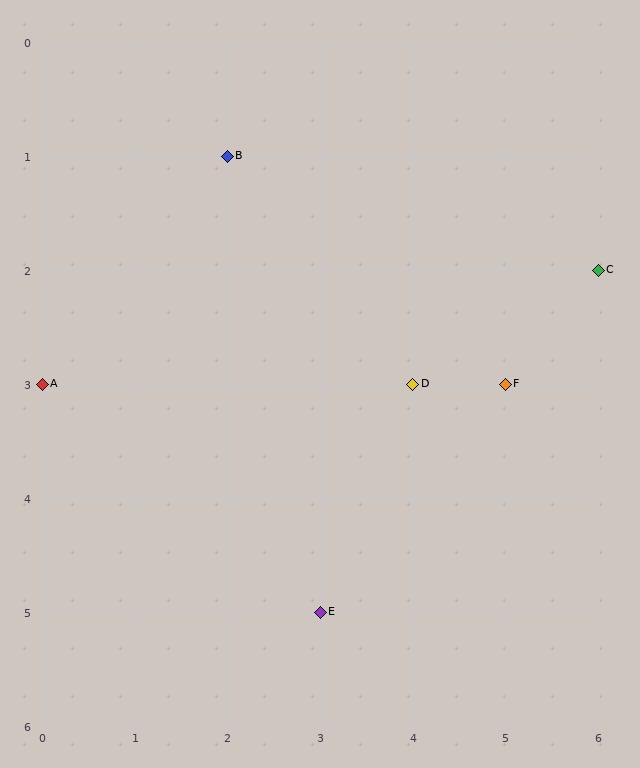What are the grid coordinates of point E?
Point E is at grid coordinates (3, 5).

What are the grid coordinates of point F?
Point F is at grid coordinates (5, 3).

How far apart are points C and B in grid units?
Points C and B are 4 columns and 1 row apart (about 4.1 grid units diagonally).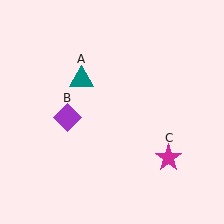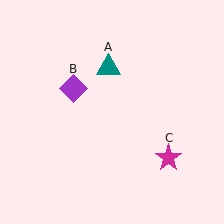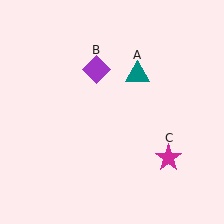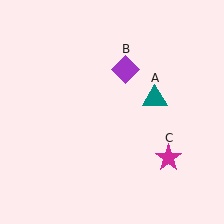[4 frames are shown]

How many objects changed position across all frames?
2 objects changed position: teal triangle (object A), purple diamond (object B).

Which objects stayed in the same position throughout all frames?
Magenta star (object C) remained stationary.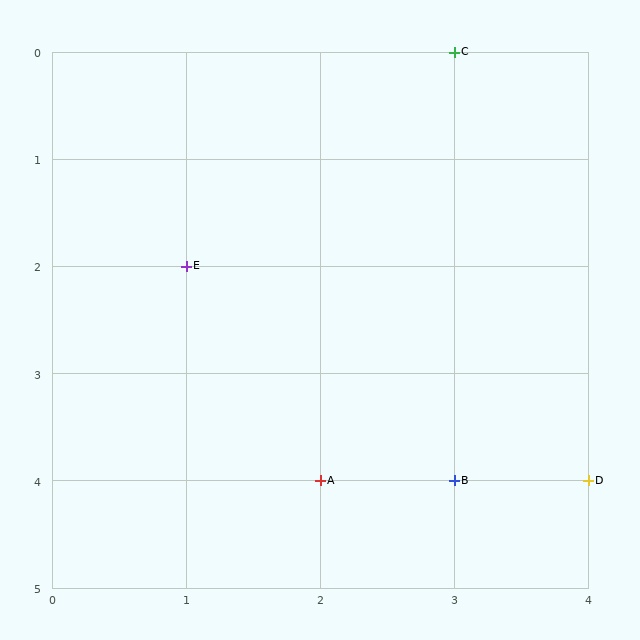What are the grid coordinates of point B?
Point B is at grid coordinates (3, 4).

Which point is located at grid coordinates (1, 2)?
Point E is at (1, 2).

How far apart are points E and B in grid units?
Points E and B are 2 columns and 2 rows apart (about 2.8 grid units diagonally).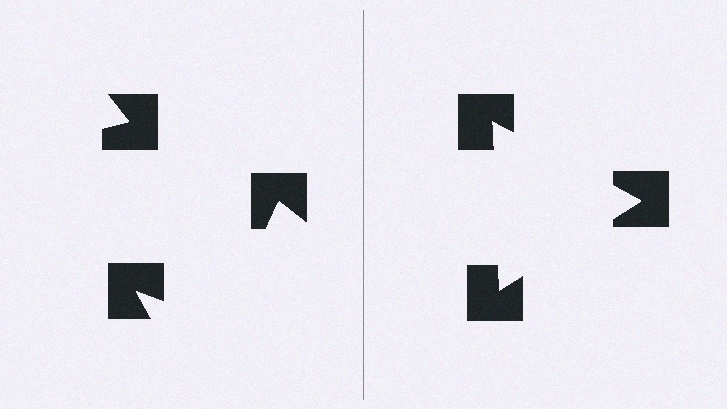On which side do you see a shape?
An illusory triangle appears on the right side. On the left side the wedge cuts are rotated, so no coherent shape forms.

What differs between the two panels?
The notched squares are positioned identically on both sides; only the wedge orientations differ. On the right they align to a triangle; on the left they are misaligned.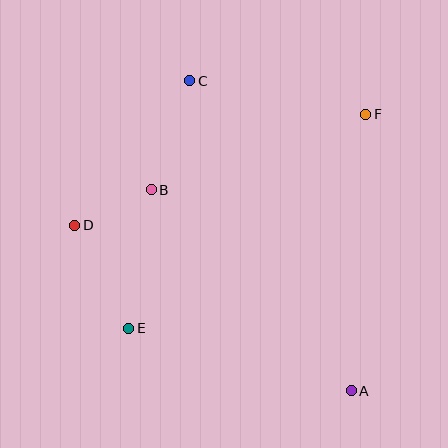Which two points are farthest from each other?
Points A and C are farthest from each other.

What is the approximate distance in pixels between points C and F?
The distance between C and F is approximately 179 pixels.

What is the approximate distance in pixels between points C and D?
The distance between C and D is approximately 185 pixels.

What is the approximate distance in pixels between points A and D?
The distance between A and D is approximately 322 pixels.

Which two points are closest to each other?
Points B and D are closest to each other.